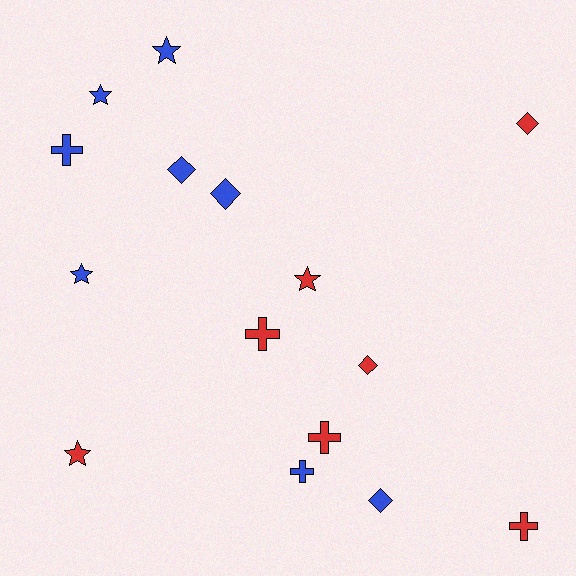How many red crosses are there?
There are 3 red crosses.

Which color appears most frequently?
Blue, with 8 objects.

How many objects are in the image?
There are 15 objects.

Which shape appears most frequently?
Diamond, with 5 objects.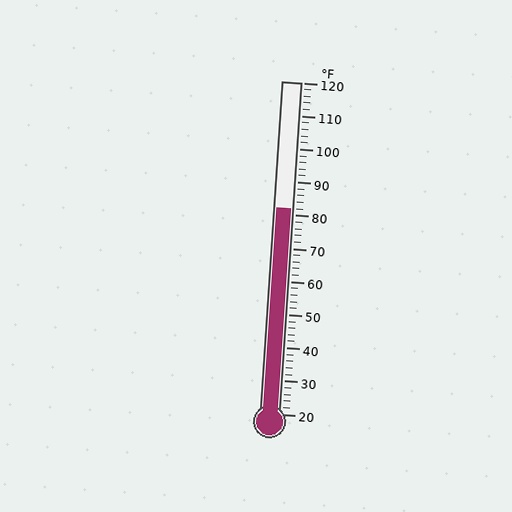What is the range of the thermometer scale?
The thermometer scale ranges from 20°F to 120°F.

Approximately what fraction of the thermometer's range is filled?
The thermometer is filled to approximately 60% of its range.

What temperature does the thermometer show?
The thermometer shows approximately 82°F.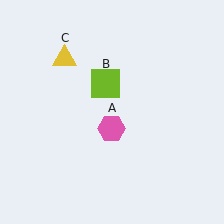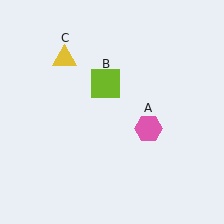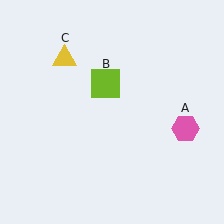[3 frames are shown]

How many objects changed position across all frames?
1 object changed position: pink hexagon (object A).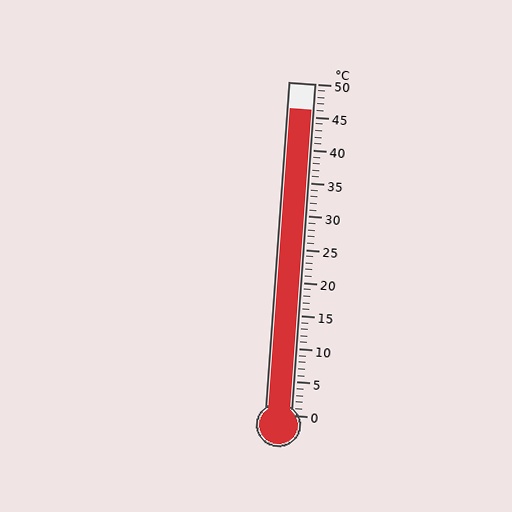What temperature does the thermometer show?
The thermometer shows approximately 46°C.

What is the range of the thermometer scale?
The thermometer scale ranges from 0°C to 50°C.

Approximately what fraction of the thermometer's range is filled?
The thermometer is filled to approximately 90% of its range.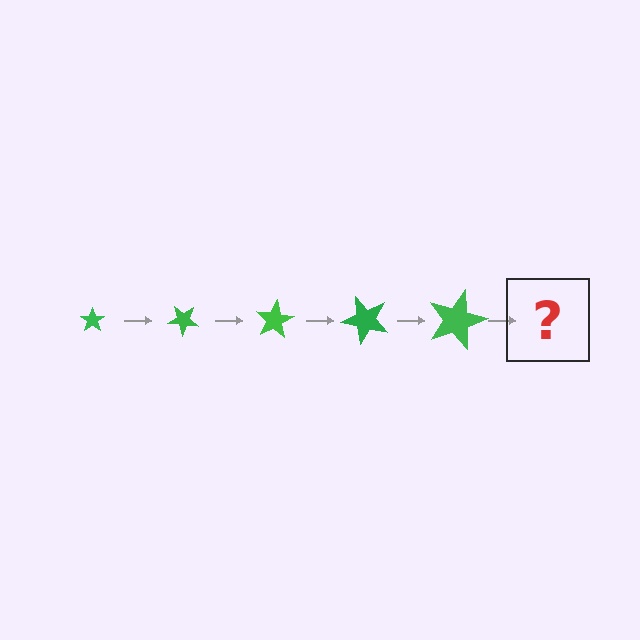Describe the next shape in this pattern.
It should be a star, larger than the previous one and rotated 200 degrees from the start.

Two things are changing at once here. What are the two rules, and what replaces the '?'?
The two rules are that the star grows larger each step and it rotates 40 degrees each step. The '?' should be a star, larger than the previous one and rotated 200 degrees from the start.